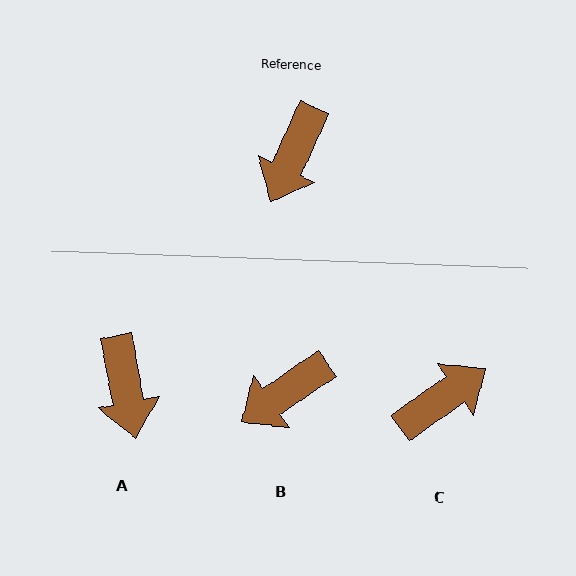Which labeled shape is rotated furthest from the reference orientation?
C, about 150 degrees away.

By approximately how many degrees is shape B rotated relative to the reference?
Approximately 31 degrees clockwise.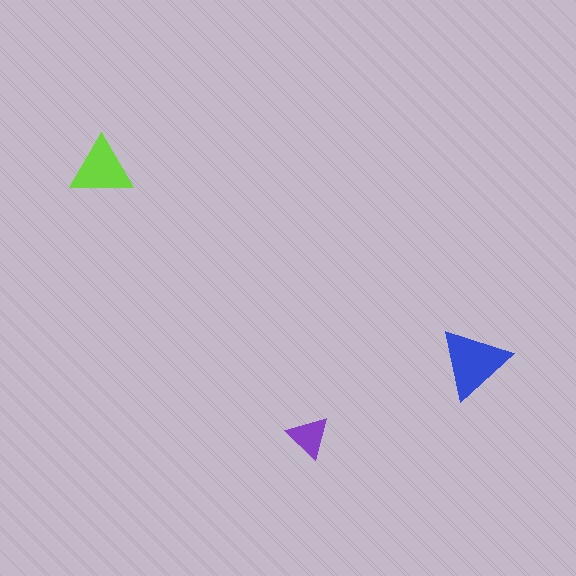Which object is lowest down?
The purple triangle is bottommost.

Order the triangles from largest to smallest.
the blue one, the lime one, the purple one.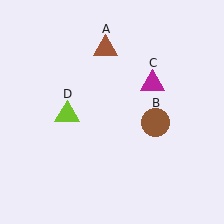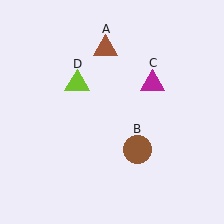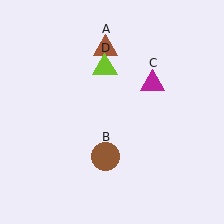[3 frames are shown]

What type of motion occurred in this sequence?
The brown circle (object B), lime triangle (object D) rotated clockwise around the center of the scene.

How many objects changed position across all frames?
2 objects changed position: brown circle (object B), lime triangle (object D).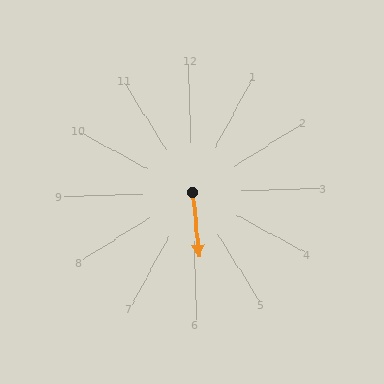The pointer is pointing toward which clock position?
Roughly 6 o'clock.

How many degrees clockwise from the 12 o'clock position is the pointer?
Approximately 176 degrees.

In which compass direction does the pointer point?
South.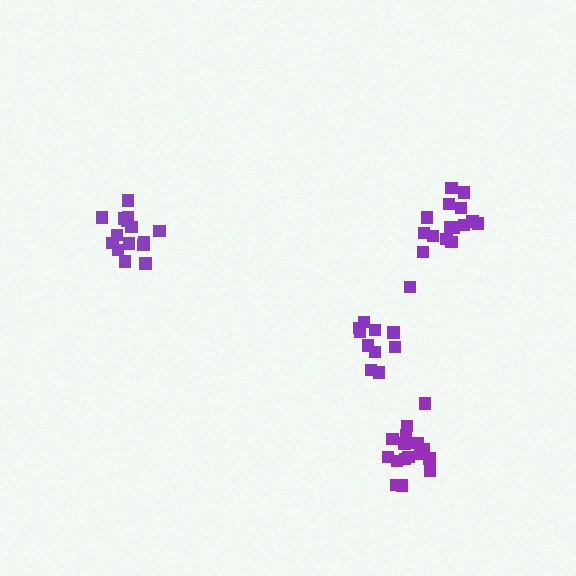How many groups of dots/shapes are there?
There are 4 groups.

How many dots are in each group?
Group 1: 11 dots, Group 2: 15 dots, Group 3: 17 dots, Group 4: 16 dots (59 total).